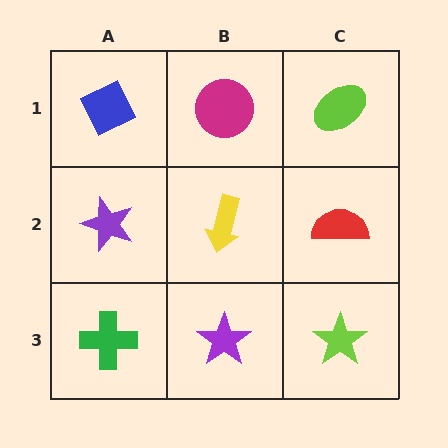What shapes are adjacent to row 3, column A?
A purple star (row 2, column A), a purple star (row 3, column B).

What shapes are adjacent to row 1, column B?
A yellow arrow (row 2, column B), a blue diamond (row 1, column A), a lime ellipse (row 1, column C).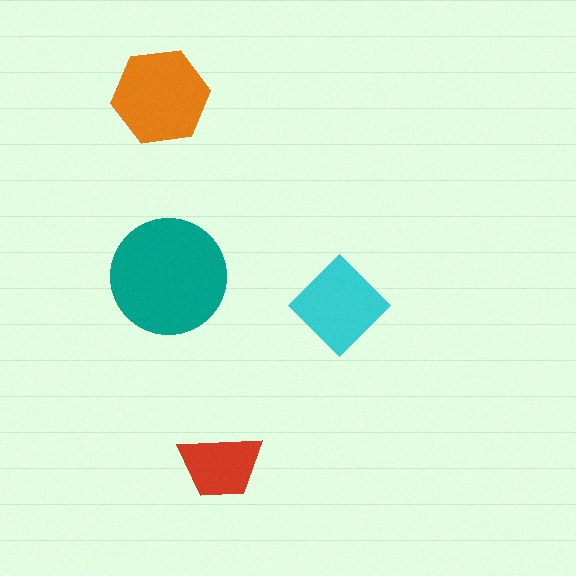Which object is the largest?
The teal circle.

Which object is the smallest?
The red trapezoid.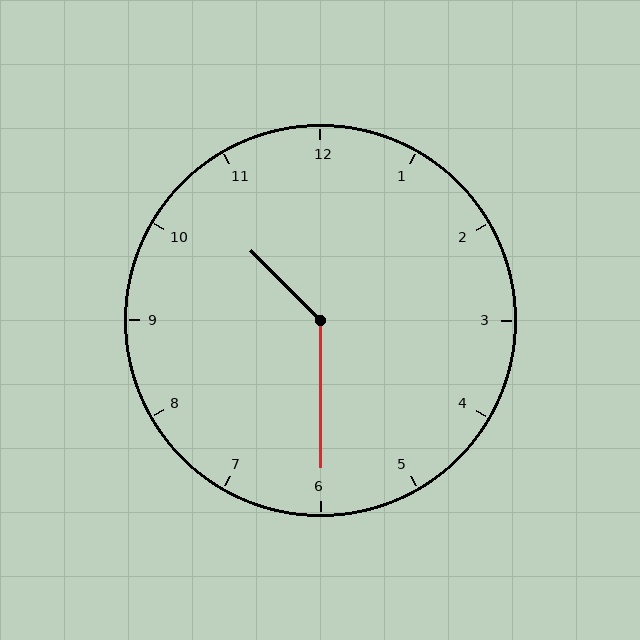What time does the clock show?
10:30.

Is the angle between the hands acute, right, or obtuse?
It is obtuse.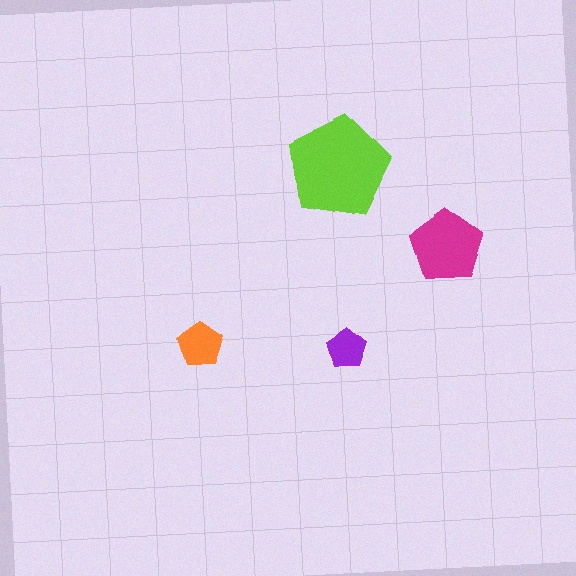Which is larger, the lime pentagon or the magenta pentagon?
The lime one.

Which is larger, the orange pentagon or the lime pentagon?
The lime one.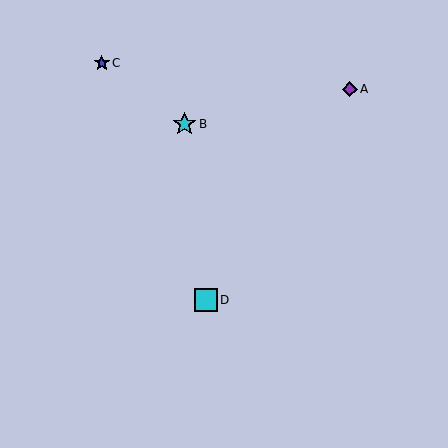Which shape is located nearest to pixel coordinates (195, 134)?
The cyan star (labeled B) at (184, 124) is nearest to that location.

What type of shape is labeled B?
Shape B is a cyan star.